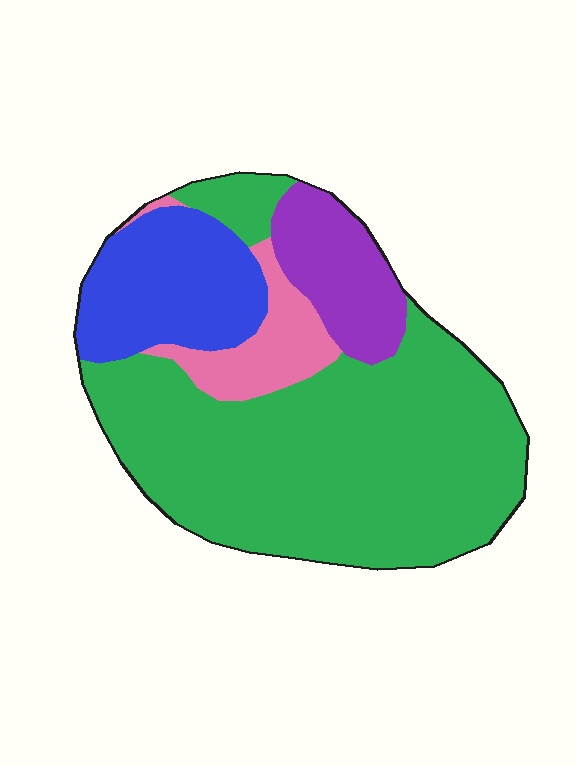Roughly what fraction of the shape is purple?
Purple covers roughly 10% of the shape.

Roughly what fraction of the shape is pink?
Pink covers roughly 10% of the shape.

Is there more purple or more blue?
Blue.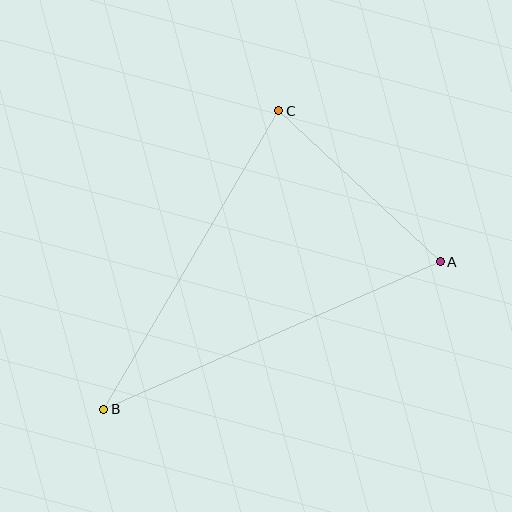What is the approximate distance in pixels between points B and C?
The distance between B and C is approximately 346 pixels.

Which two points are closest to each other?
Points A and C are closest to each other.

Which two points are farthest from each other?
Points A and B are farthest from each other.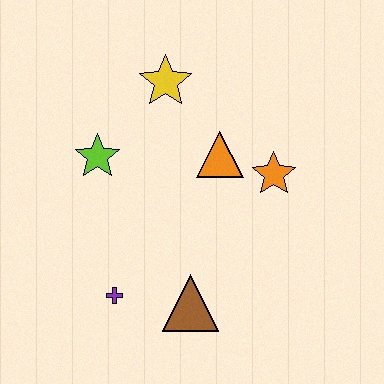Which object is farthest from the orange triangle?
The purple cross is farthest from the orange triangle.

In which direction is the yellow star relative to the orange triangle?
The yellow star is above the orange triangle.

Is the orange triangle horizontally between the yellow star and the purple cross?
No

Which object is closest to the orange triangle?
The orange star is closest to the orange triangle.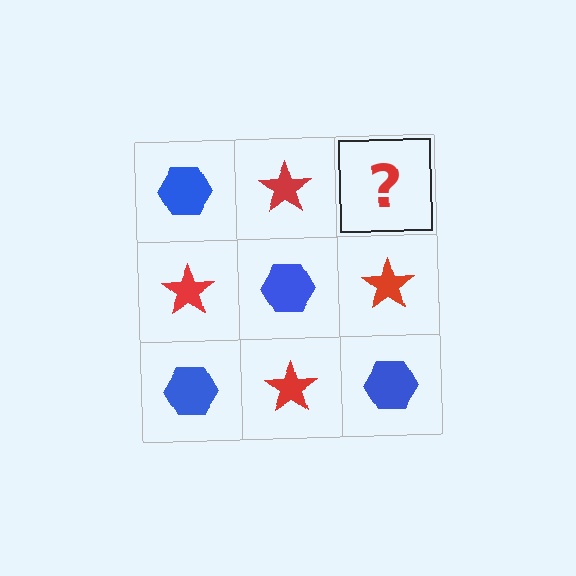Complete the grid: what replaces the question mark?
The question mark should be replaced with a blue hexagon.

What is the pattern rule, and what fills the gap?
The rule is that it alternates blue hexagon and red star in a checkerboard pattern. The gap should be filled with a blue hexagon.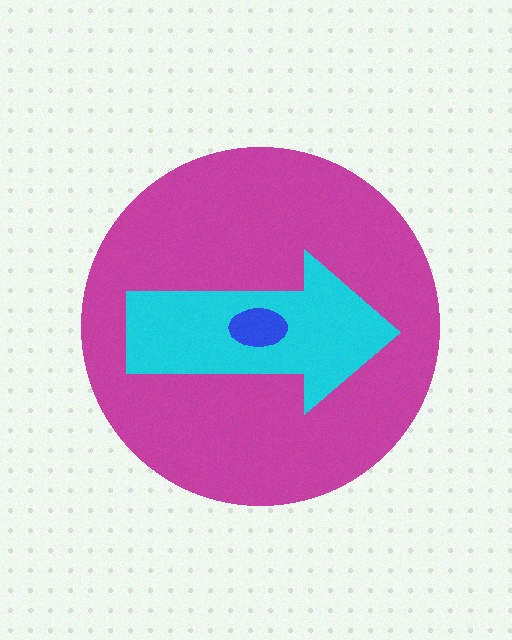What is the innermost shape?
The blue ellipse.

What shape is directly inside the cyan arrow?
The blue ellipse.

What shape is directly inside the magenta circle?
The cyan arrow.